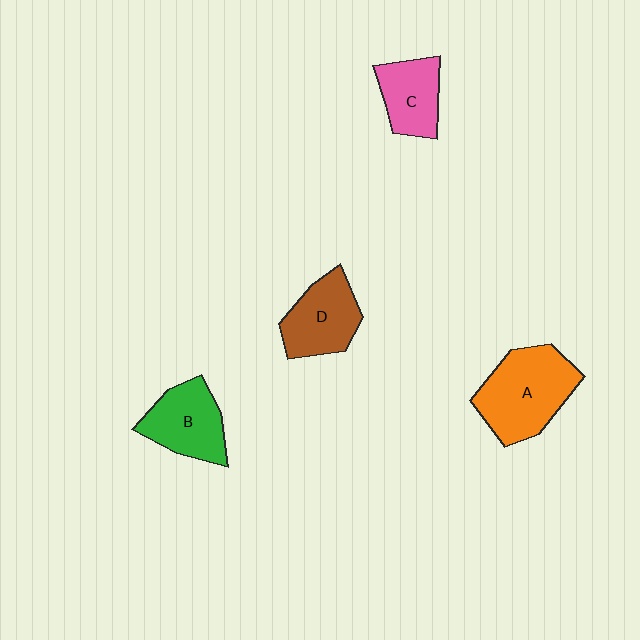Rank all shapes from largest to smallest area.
From largest to smallest: A (orange), B (green), D (brown), C (pink).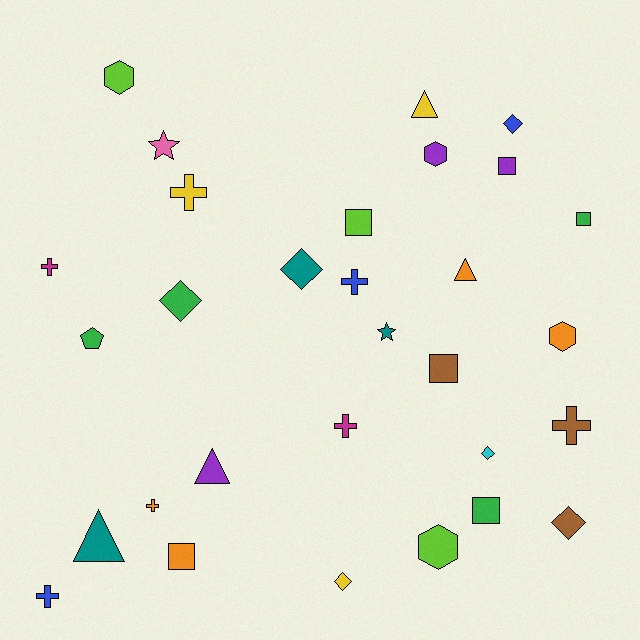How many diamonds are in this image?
There are 6 diamonds.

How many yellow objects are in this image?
There are 3 yellow objects.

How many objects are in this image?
There are 30 objects.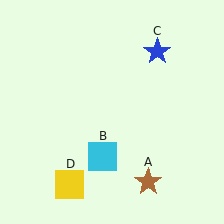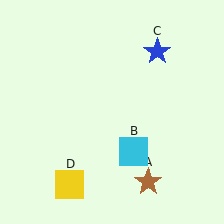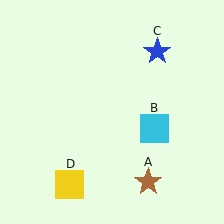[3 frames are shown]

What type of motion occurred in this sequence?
The cyan square (object B) rotated counterclockwise around the center of the scene.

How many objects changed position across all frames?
1 object changed position: cyan square (object B).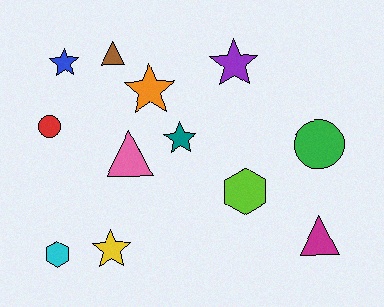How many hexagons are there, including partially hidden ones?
There are 2 hexagons.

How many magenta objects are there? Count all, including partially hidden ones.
There is 1 magenta object.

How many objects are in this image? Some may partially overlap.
There are 12 objects.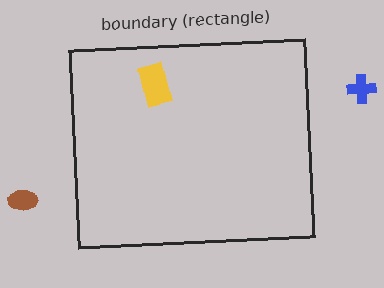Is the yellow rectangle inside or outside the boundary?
Inside.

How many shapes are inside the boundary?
1 inside, 2 outside.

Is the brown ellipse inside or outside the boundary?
Outside.